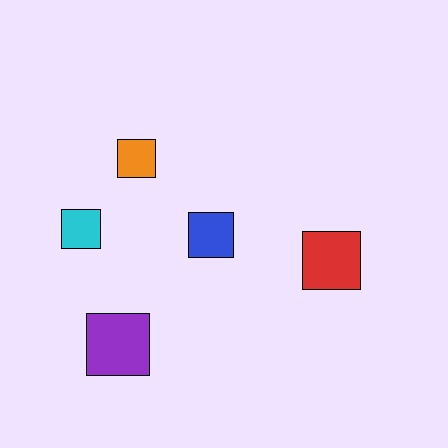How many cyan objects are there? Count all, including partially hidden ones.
There is 1 cyan object.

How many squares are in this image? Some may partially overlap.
There are 5 squares.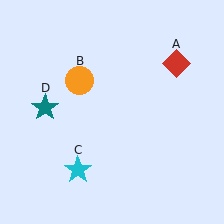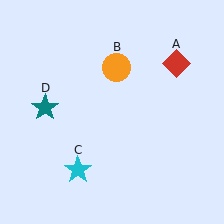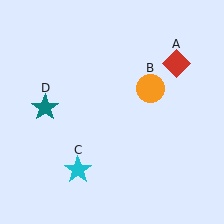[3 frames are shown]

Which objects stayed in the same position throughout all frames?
Red diamond (object A) and cyan star (object C) and teal star (object D) remained stationary.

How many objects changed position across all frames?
1 object changed position: orange circle (object B).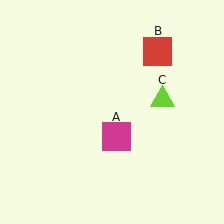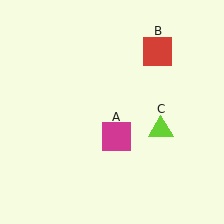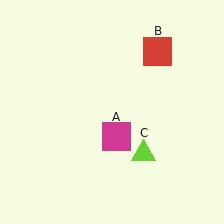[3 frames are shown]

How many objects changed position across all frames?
1 object changed position: lime triangle (object C).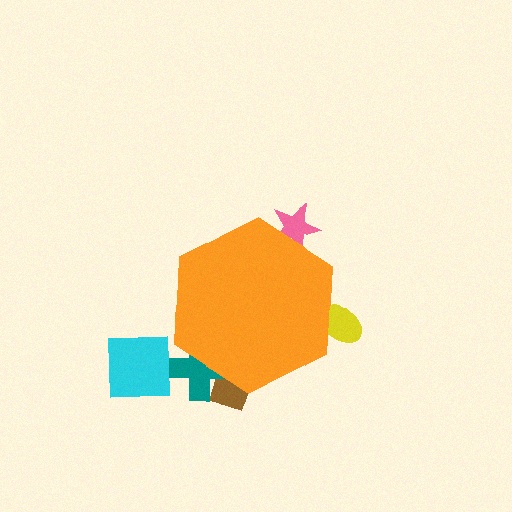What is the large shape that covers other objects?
An orange hexagon.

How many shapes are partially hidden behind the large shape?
4 shapes are partially hidden.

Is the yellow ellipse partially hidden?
Yes, the yellow ellipse is partially hidden behind the orange hexagon.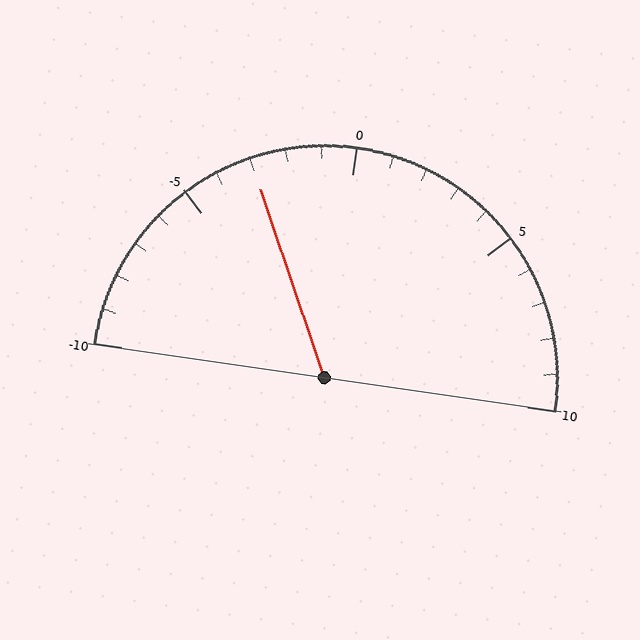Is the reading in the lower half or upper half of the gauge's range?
The reading is in the lower half of the range (-10 to 10).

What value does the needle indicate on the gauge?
The needle indicates approximately -3.